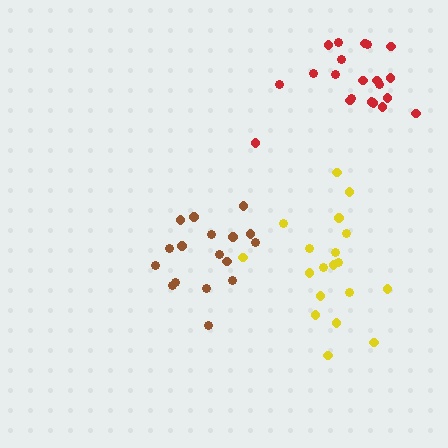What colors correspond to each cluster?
The clusters are colored: brown, red, yellow.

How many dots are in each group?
Group 1: 17 dots, Group 2: 21 dots, Group 3: 19 dots (57 total).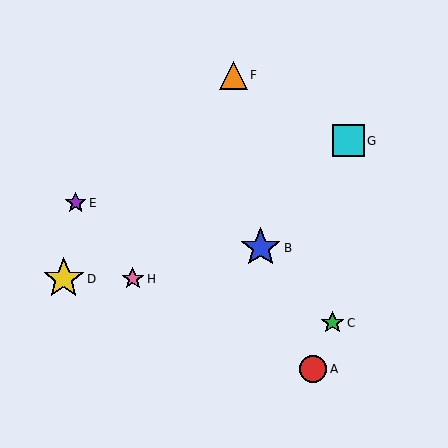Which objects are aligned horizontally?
Objects D, H are aligned horizontally.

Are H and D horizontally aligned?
Yes, both are at y≈279.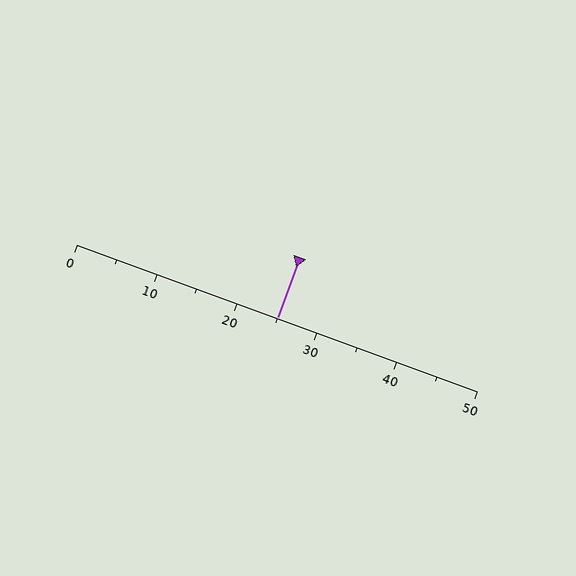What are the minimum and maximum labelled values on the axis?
The axis runs from 0 to 50.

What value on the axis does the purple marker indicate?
The marker indicates approximately 25.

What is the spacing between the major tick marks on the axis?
The major ticks are spaced 10 apart.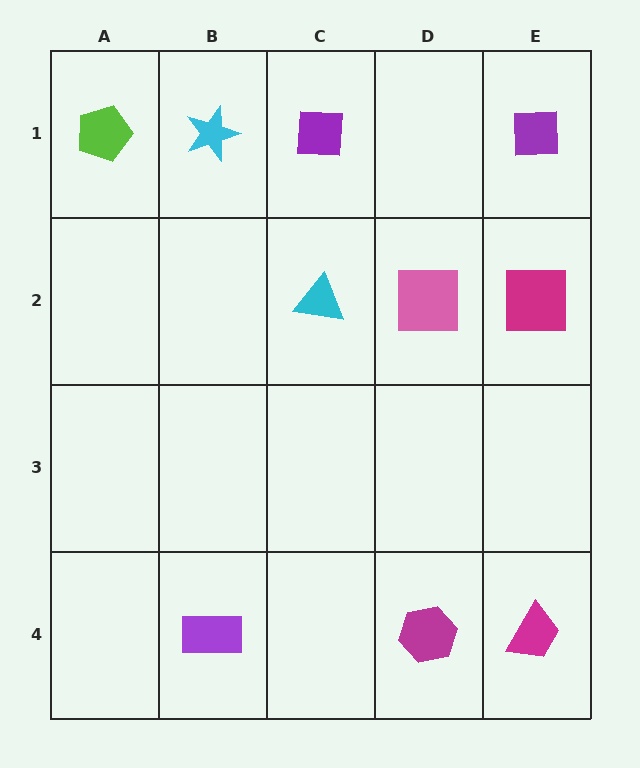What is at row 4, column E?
A magenta trapezoid.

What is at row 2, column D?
A pink square.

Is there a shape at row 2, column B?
No, that cell is empty.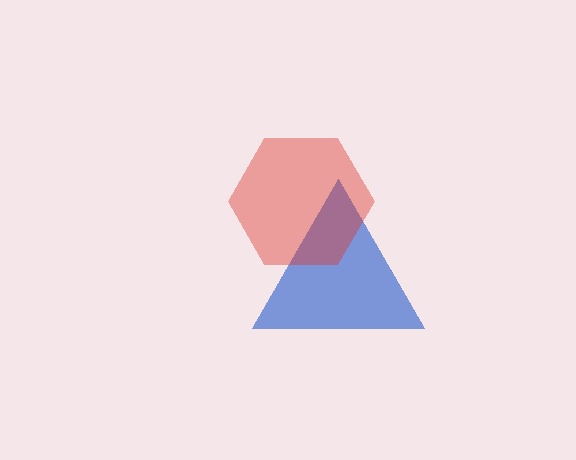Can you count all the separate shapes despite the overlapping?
Yes, there are 2 separate shapes.